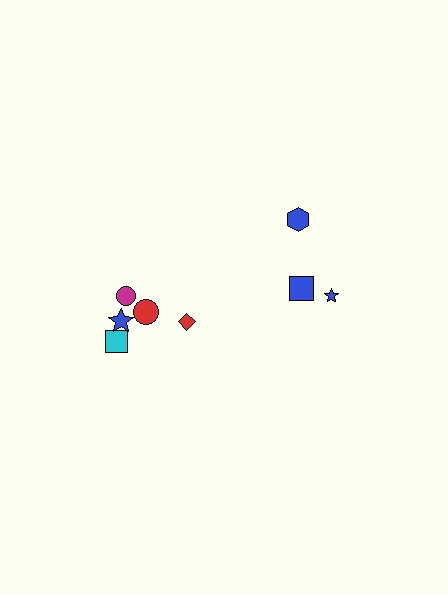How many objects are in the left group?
There are 5 objects.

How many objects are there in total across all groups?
There are 8 objects.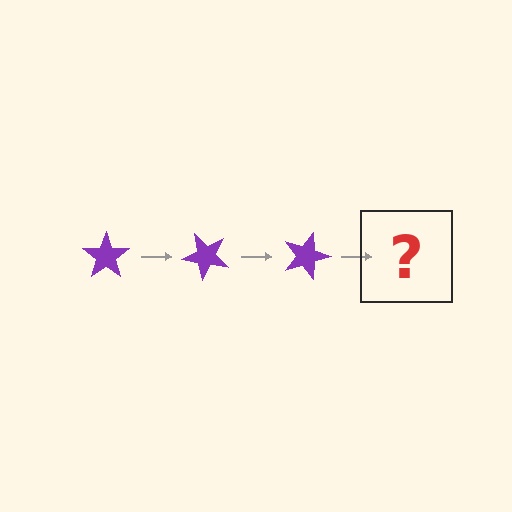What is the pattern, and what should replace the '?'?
The pattern is that the star rotates 45 degrees each step. The '?' should be a purple star rotated 135 degrees.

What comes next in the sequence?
The next element should be a purple star rotated 135 degrees.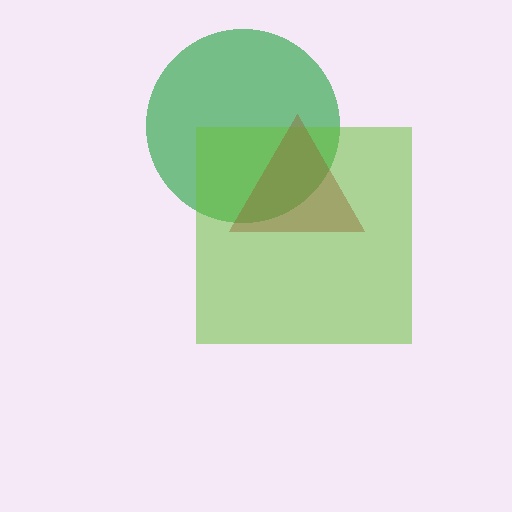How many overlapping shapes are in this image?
There are 3 overlapping shapes in the image.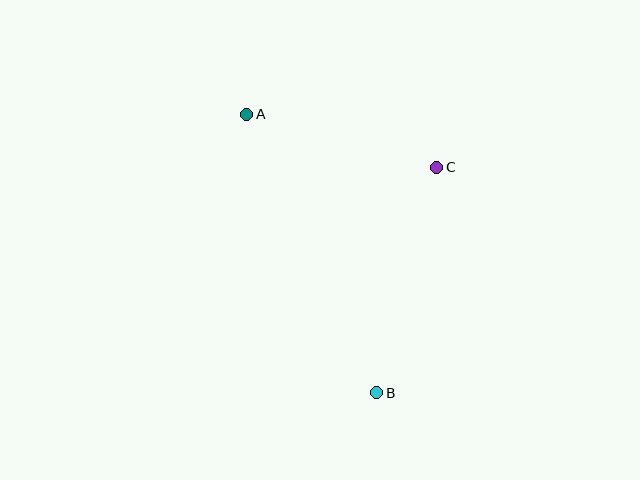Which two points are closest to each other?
Points A and C are closest to each other.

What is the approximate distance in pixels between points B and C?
The distance between B and C is approximately 234 pixels.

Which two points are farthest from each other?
Points A and B are farthest from each other.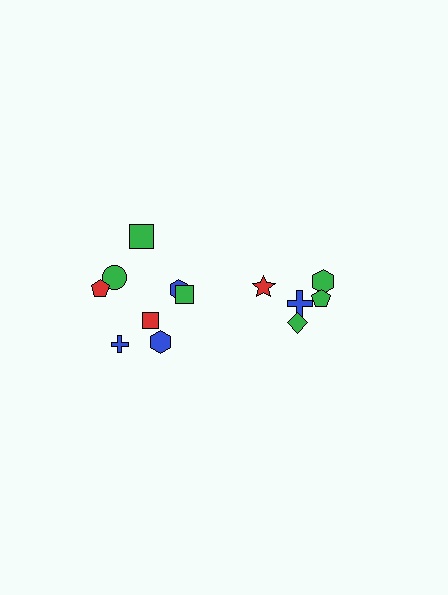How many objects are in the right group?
There are 5 objects.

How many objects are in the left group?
There are 8 objects.